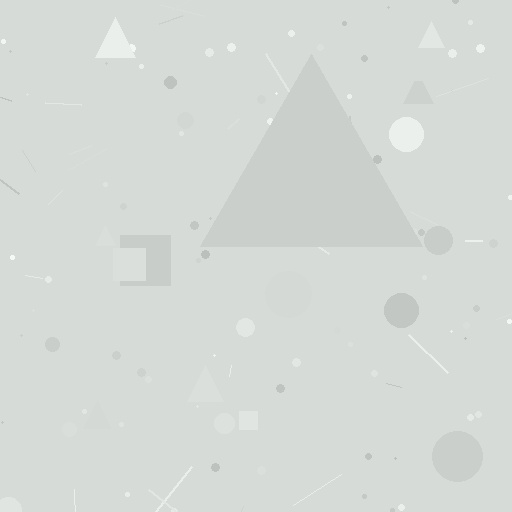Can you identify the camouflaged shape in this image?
The camouflaged shape is a triangle.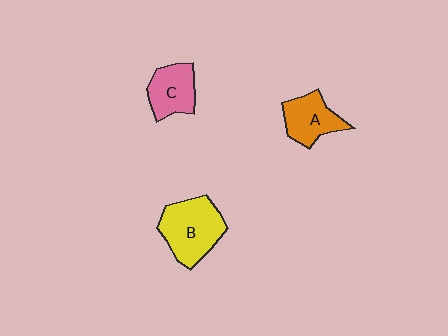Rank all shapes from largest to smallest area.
From largest to smallest: B (yellow), A (orange), C (pink).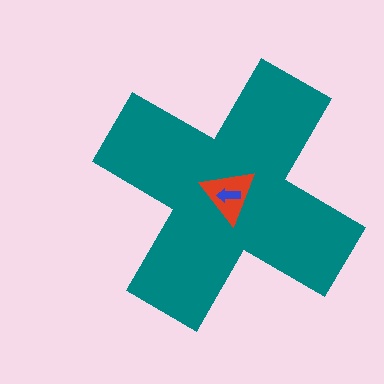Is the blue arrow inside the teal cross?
Yes.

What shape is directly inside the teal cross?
The red triangle.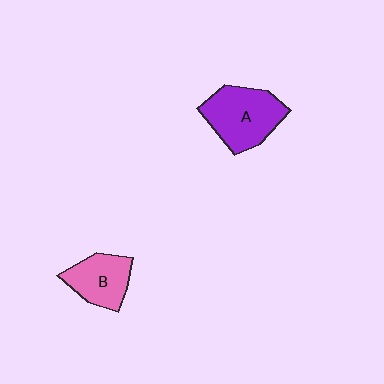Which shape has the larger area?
Shape A (purple).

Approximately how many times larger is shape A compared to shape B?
Approximately 1.4 times.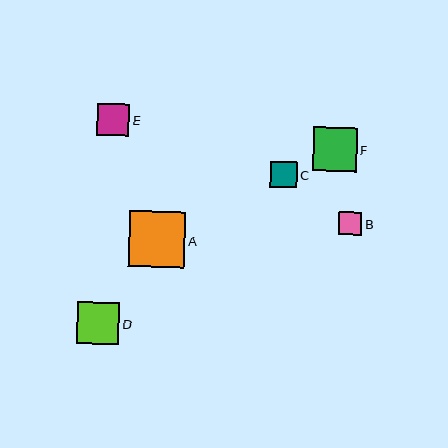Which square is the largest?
Square A is the largest with a size of approximately 56 pixels.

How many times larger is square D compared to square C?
Square D is approximately 1.6 times the size of square C.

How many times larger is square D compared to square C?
Square D is approximately 1.6 times the size of square C.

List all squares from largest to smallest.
From largest to smallest: A, F, D, E, C, B.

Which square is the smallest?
Square B is the smallest with a size of approximately 23 pixels.